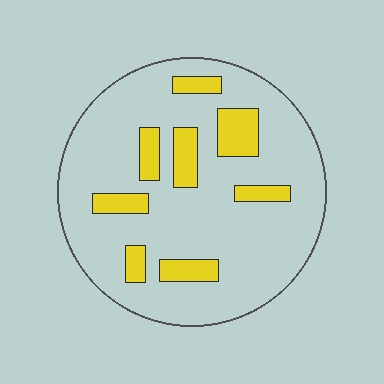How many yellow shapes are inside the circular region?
8.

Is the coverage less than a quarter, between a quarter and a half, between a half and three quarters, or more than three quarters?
Less than a quarter.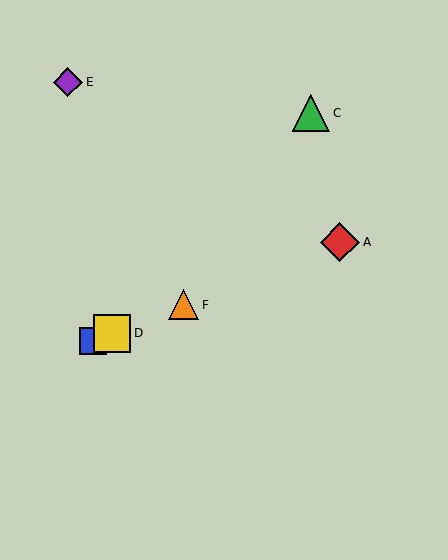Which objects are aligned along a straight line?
Objects A, B, D, F are aligned along a straight line.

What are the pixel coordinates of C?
Object C is at (311, 113).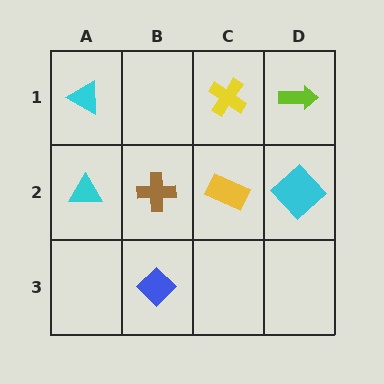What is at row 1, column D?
A lime arrow.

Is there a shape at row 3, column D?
No, that cell is empty.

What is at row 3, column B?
A blue diamond.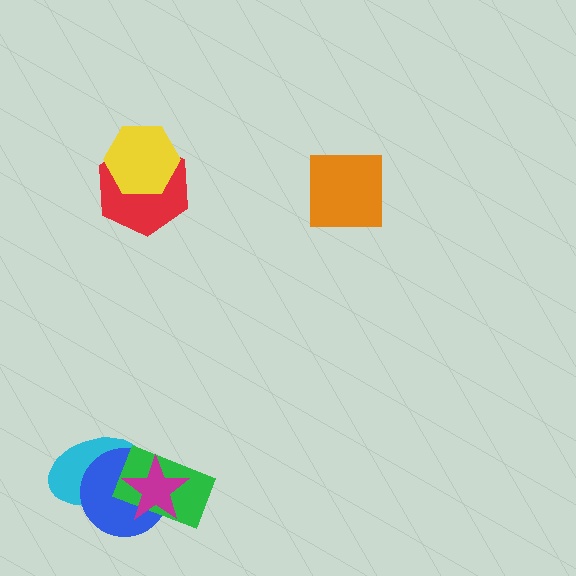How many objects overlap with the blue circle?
3 objects overlap with the blue circle.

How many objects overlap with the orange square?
0 objects overlap with the orange square.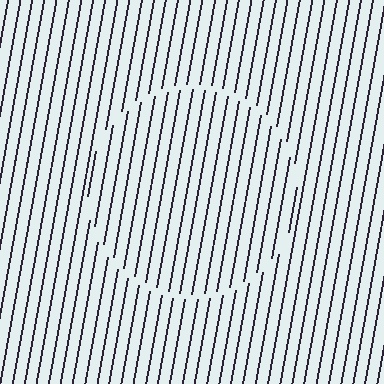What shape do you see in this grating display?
An illusory circle. The interior of the shape contains the same grating, shifted by half a period — the contour is defined by the phase discontinuity where line-ends from the inner and outer gratings abut.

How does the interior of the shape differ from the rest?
The interior of the shape contains the same grating, shifted by half a period — the contour is defined by the phase discontinuity where line-ends from the inner and outer gratings abut.